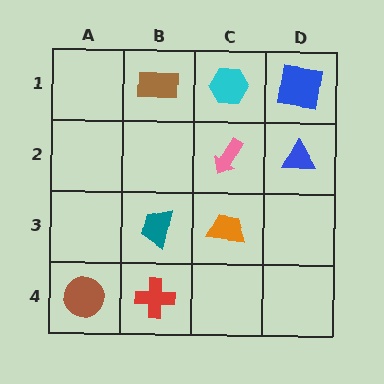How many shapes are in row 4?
2 shapes.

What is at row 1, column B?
A brown rectangle.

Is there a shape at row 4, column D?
No, that cell is empty.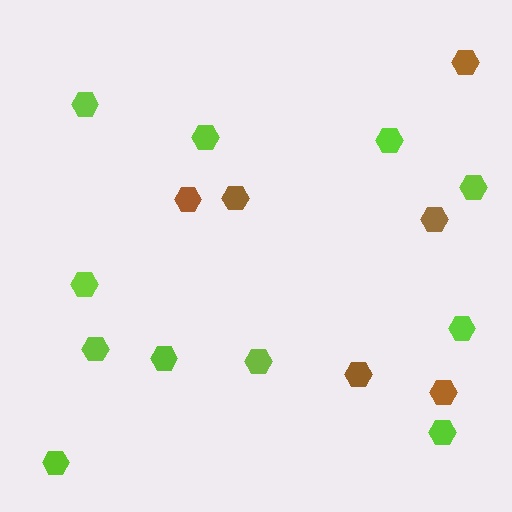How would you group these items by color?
There are 2 groups: one group of brown hexagons (6) and one group of lime hexagons (11).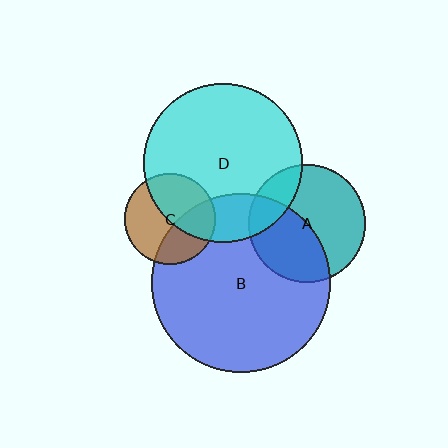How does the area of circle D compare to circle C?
Approximately 3.1 times.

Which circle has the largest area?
Circle B (blue).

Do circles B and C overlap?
Yes.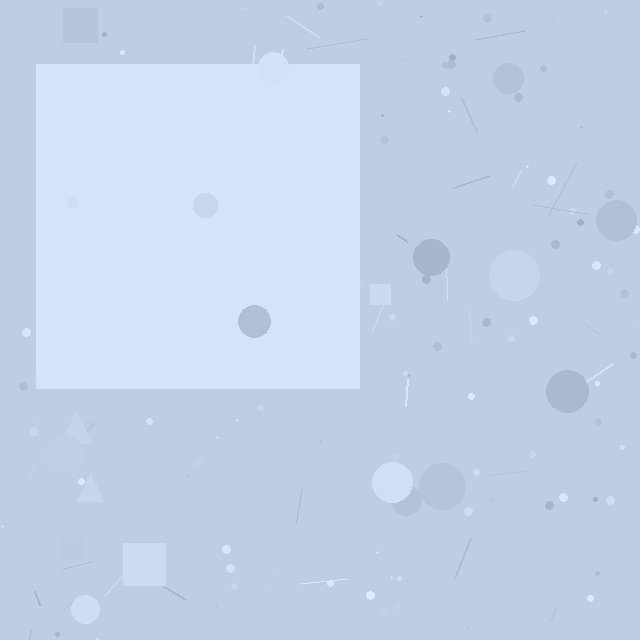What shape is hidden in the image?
A square is hidden in the image.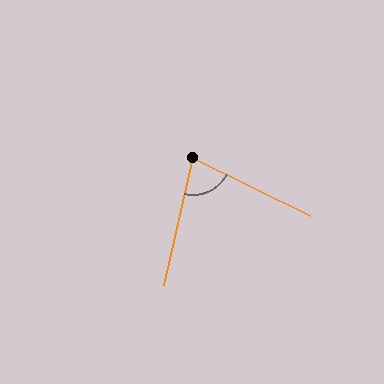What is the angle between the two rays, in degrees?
Approximately 76 degrees.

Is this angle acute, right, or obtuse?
It is acute.